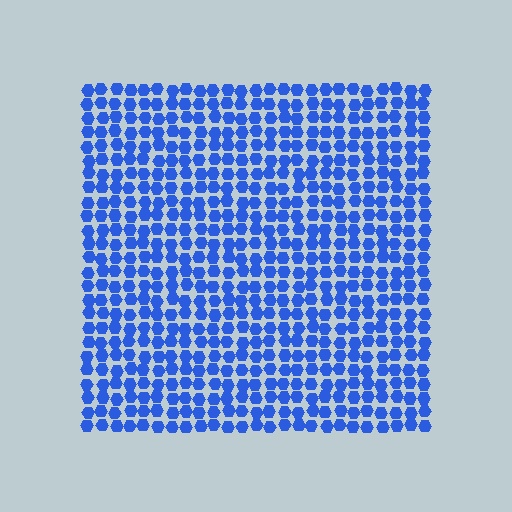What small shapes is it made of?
It is made of small hexagons.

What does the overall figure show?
The overall figure shows a square.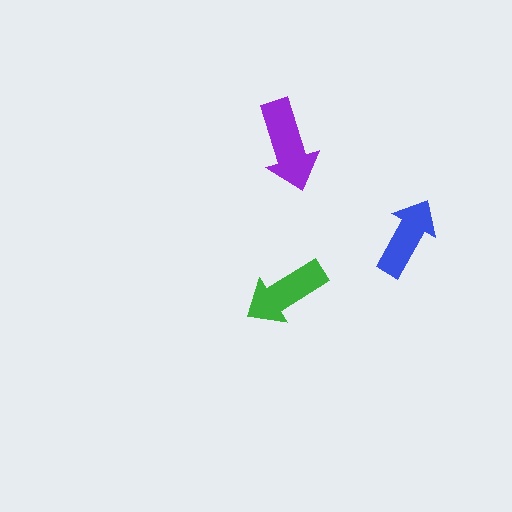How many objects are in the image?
There are 3 objects in the image.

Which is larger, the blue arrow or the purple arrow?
The purple one.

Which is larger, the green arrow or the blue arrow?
The green one.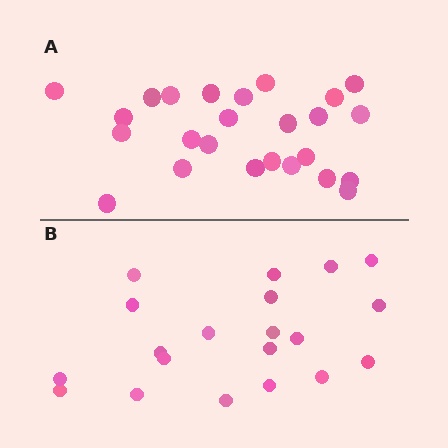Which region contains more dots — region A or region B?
Region A (the top region) has more dots.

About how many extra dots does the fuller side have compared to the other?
Region A has about 5 more dots than region B.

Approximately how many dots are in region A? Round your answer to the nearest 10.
About 20 dots. (The exact count is 25, which rounds to 20.)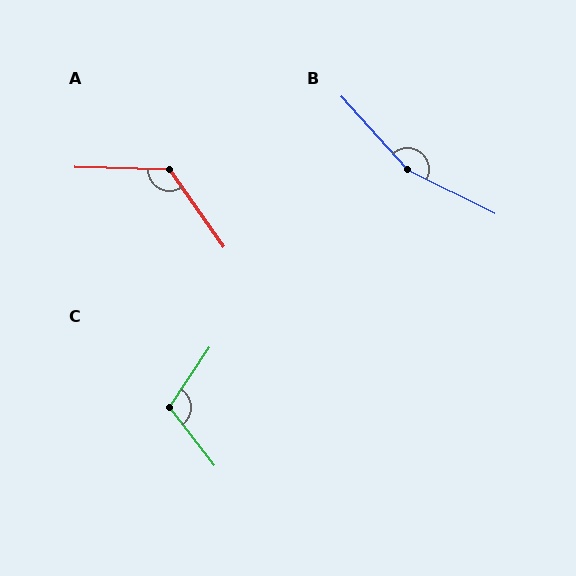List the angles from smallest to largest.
C (108°), A (127°), B (159°).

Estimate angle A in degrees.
Approximately 127 degrees.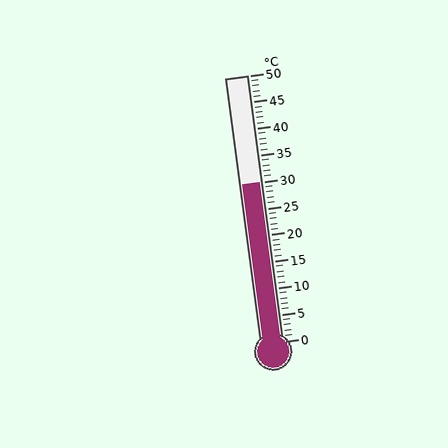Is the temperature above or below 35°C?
The temperature is below 35°C.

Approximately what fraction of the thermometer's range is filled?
The thermometer is filled to approximately 60% of its range.